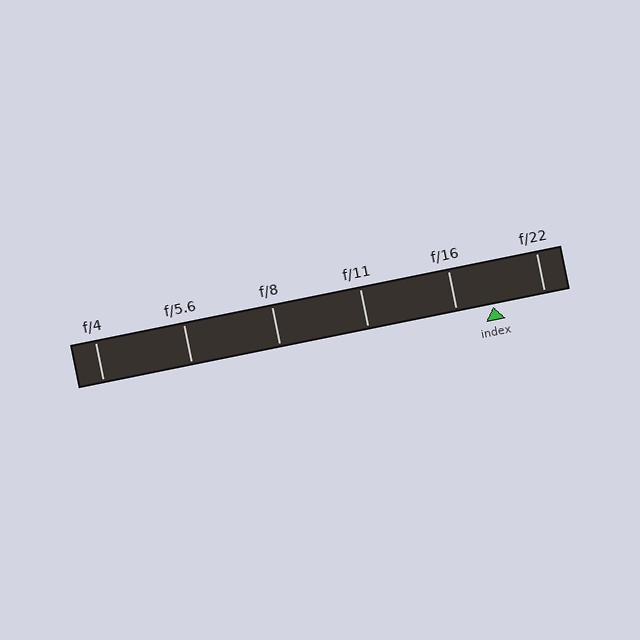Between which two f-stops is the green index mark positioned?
The index mark is between f/16 and f/22.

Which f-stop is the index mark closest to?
The index mark is closest to f/16.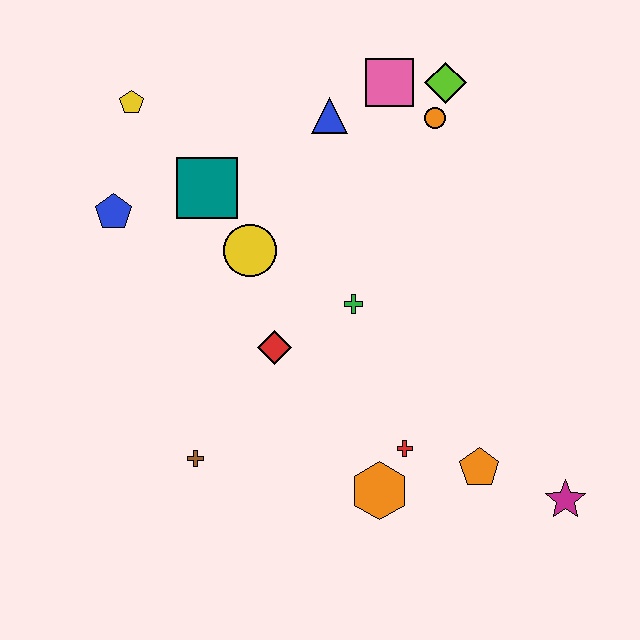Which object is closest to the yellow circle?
The teal square is closest to the yellow circle.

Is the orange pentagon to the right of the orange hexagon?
Yes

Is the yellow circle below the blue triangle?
Yes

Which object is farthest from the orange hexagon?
The yellow pentagon is farthest from the orange hexagon.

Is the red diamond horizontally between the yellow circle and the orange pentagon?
Yes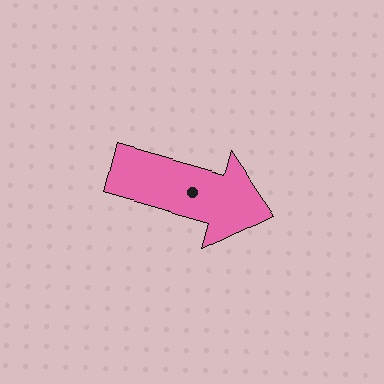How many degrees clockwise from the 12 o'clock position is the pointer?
Approximately 106 degrees.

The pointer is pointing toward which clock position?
Roughly 4 o'clock.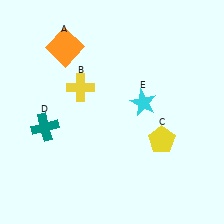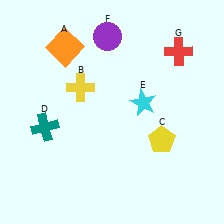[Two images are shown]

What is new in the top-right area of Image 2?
A red cross (G) was added in the top-right area of Image 2.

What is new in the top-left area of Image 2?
A purple circle (F) was added in the top-left area of Image 2.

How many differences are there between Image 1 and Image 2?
There are 2 differences between the two images.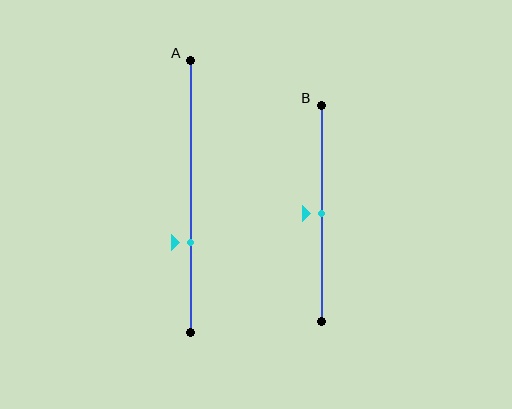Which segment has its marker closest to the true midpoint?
Segment B has its marker closest to the true midpoint.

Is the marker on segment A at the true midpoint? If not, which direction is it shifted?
No, the marker on segment A is shifted downward by about 17% of the segment length.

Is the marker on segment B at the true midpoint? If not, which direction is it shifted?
Yes, the marker on segment B is at the true midpoint.